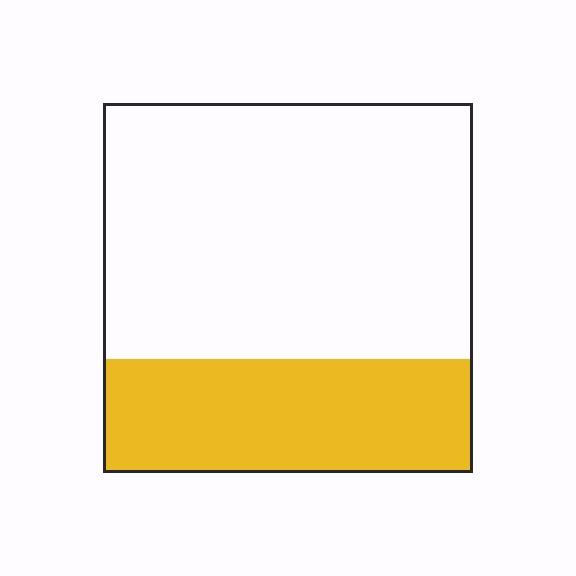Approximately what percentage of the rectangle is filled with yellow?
Approximately 30%.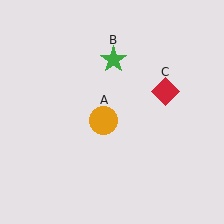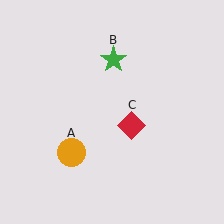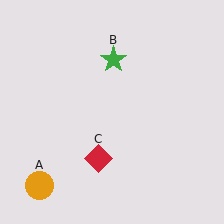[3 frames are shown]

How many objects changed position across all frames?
2 objects changed position: orange circle (object A), red diamond (object C).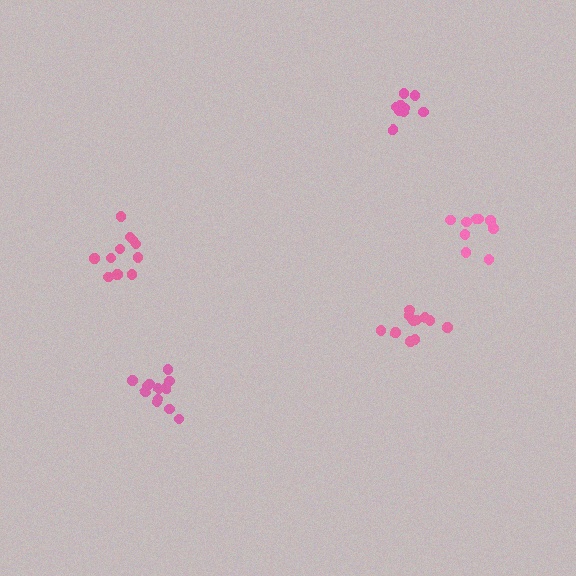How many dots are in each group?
Group 1: 10 dots, Group 2: 11 dots, Group 3: 11 dots, Group 4: 10 dots, Group 5: 12 dots (54 total).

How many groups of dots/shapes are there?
There are 5 groups.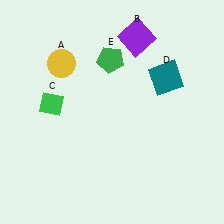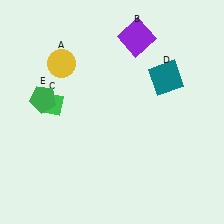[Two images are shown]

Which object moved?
The green pentagon (E) moved left.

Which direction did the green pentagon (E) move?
The green pentagon (E) moved left.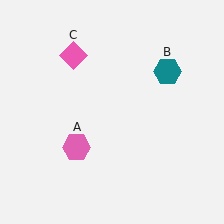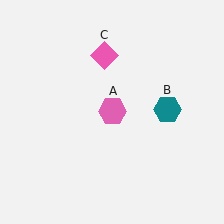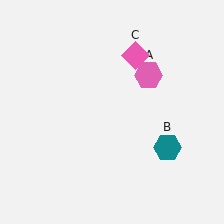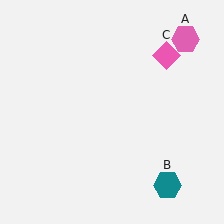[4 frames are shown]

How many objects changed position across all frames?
3 objects changed position: pink hexagon (object A), teal hexagon (object B), pink diamond (object C).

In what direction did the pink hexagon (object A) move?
The pink hexagon (object A) moved up and to the right.